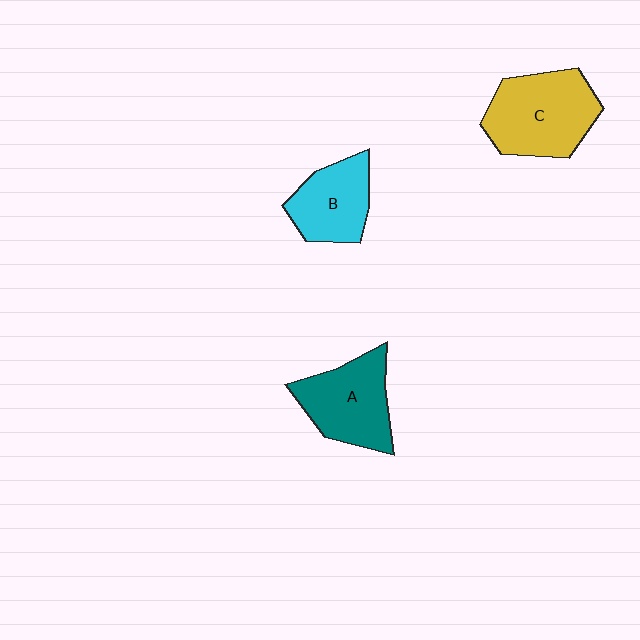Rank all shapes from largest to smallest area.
From largest to smallest: C (yellow), A (teal), B (cyan).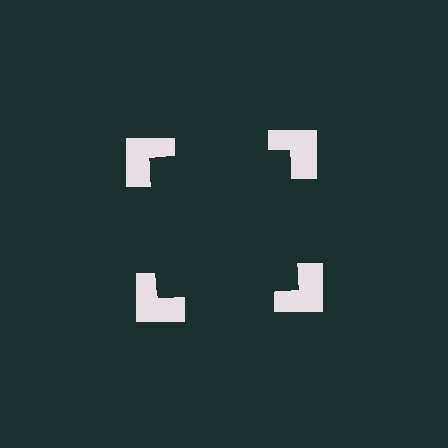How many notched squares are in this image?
There are 4 — one at each vertex of the illusory square.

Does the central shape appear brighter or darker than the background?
It typically appears slightly darker than the background, even though no actual brightness change is drawn.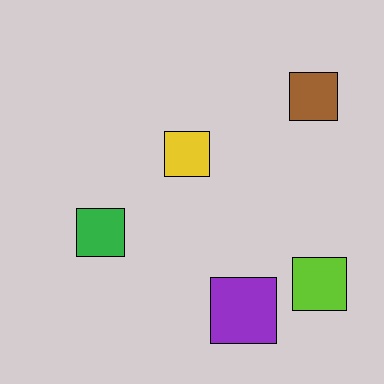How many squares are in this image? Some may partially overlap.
There are 5 squares.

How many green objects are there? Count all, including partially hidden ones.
There is 1 green object.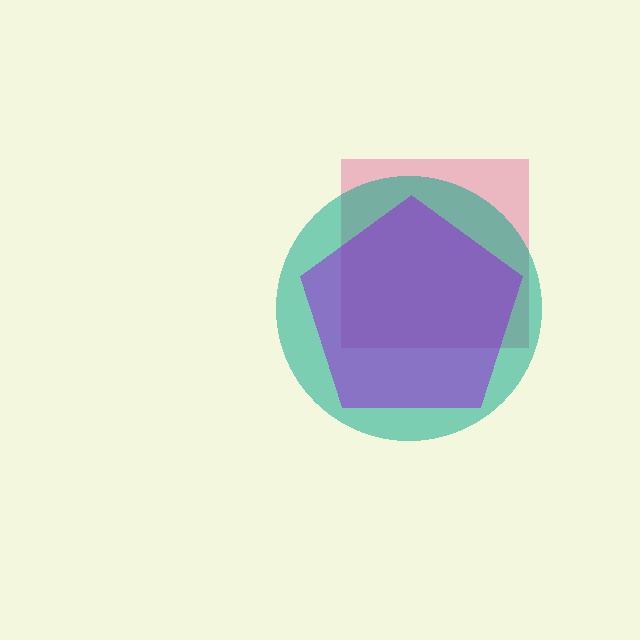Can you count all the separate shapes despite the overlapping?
Yes, there are 3 separate shapes.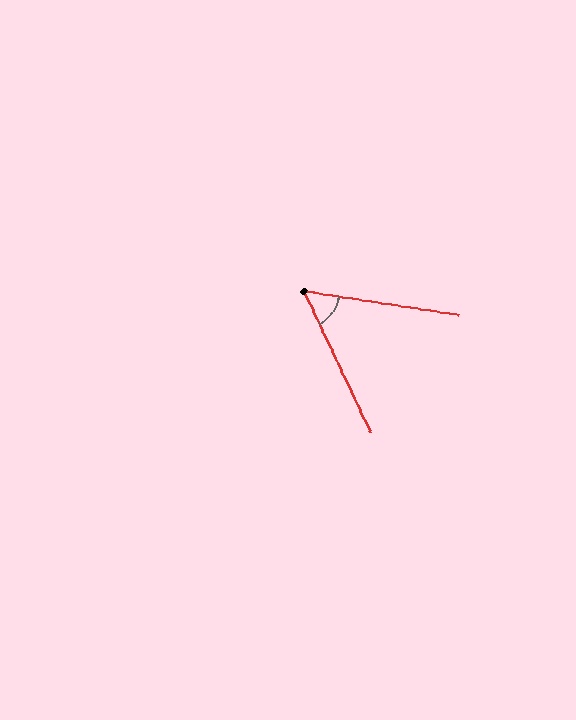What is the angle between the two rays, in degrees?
Approximately 56 degrees.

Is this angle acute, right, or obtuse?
It is acute.